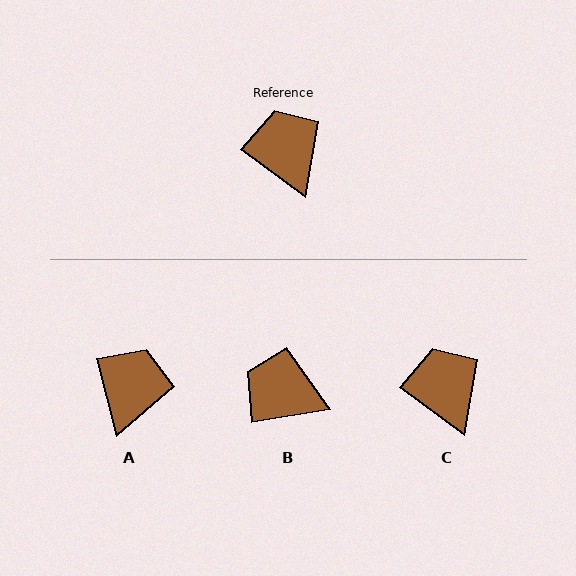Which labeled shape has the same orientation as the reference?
C.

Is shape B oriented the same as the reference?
No, it is off by about 45 degrees.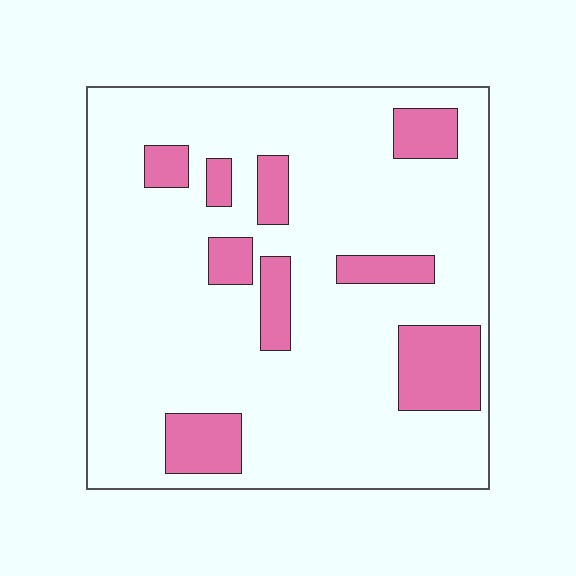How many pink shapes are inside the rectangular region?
9.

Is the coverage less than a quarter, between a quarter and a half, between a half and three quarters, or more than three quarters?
Less than a quarter.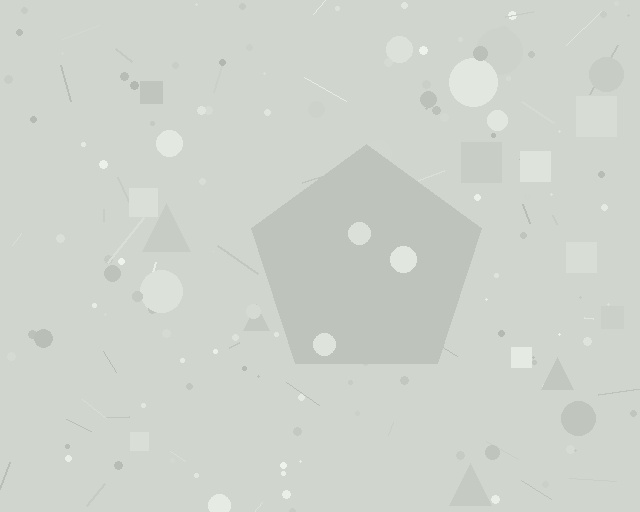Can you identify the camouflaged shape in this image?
The camouflaged shape is a pentagon.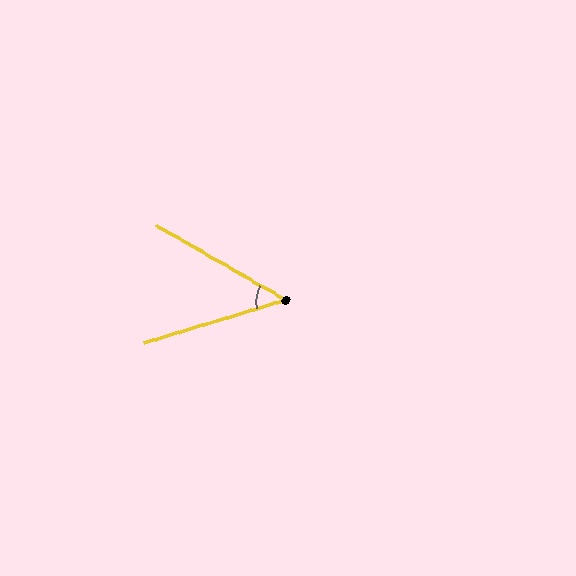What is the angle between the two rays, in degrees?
Approximately 47 degrees.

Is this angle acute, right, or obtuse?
It is acute.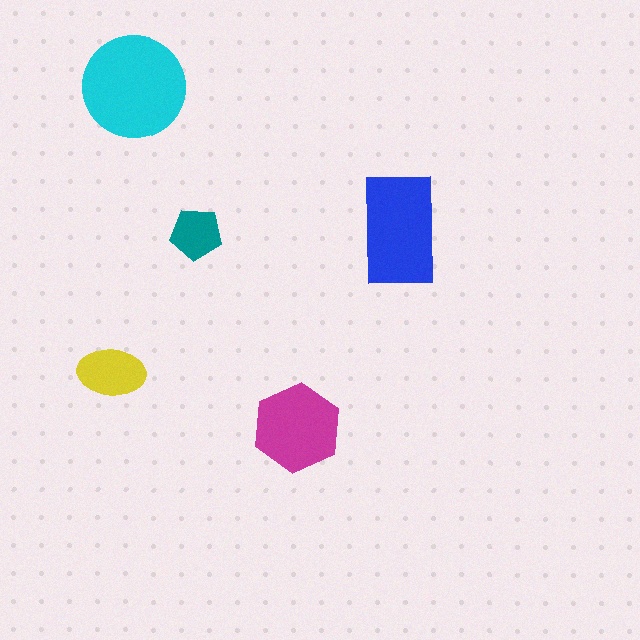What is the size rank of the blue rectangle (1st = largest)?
2nd.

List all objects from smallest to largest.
The teal pentagon, the yellow ellipse, the magenta hexagon, the blue rectangle, the cyan circle.